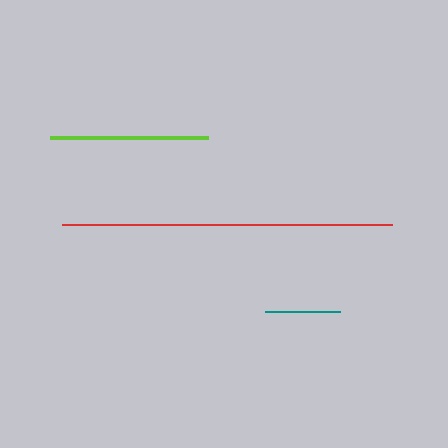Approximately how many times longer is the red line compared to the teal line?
The red line is approximately 4.4 times the length of the teal line.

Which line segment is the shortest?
The teal line is the shortest at approximately 75 pixels.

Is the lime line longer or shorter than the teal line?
The lime line is longer than the teal line.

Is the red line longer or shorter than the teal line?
The red line is longer than the teal line.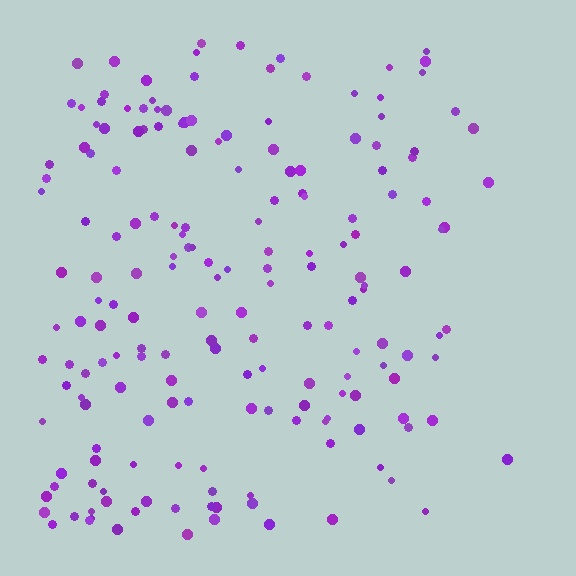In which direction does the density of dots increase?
From right to left, with the left side densest.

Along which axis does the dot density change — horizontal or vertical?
Horizontal.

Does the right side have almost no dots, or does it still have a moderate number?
Still a moderate number, just noticeably fewer than the left.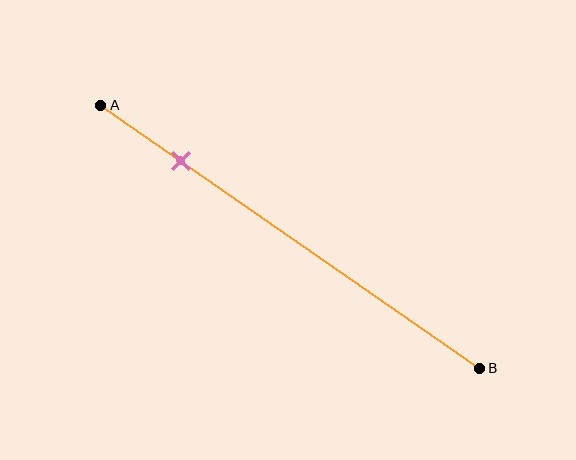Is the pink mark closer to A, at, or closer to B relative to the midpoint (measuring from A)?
The pink mark is closer to point A than the midpoint of segment AB.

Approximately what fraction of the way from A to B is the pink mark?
The pink mark is approximately 20% of the way from A to B.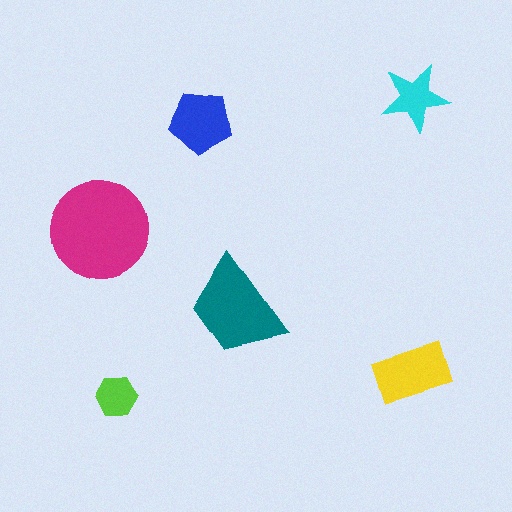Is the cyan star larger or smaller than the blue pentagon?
Smaller.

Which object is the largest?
The magenta circle.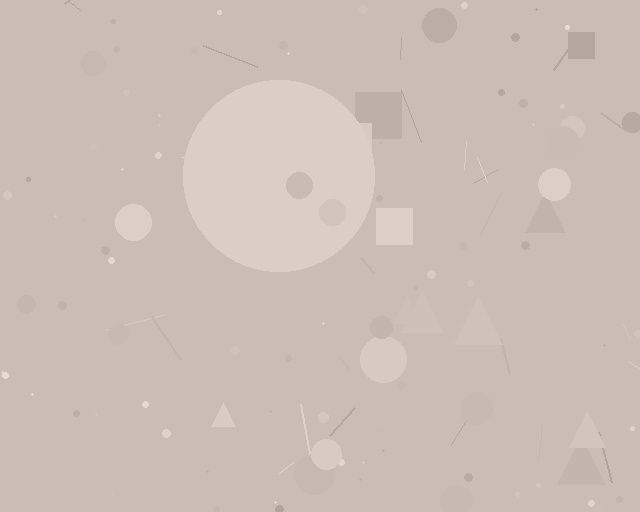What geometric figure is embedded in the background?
A circle is embedded in the background.